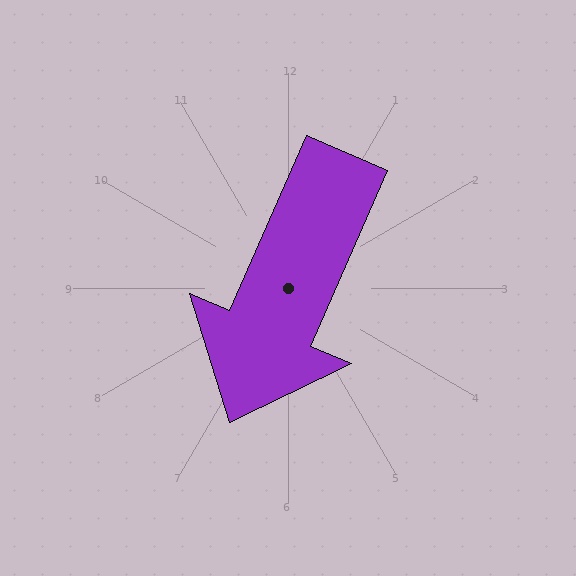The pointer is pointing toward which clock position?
Roughly 7 o'clock.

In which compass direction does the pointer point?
Southwest.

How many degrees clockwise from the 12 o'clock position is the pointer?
Approximately 204 degrees.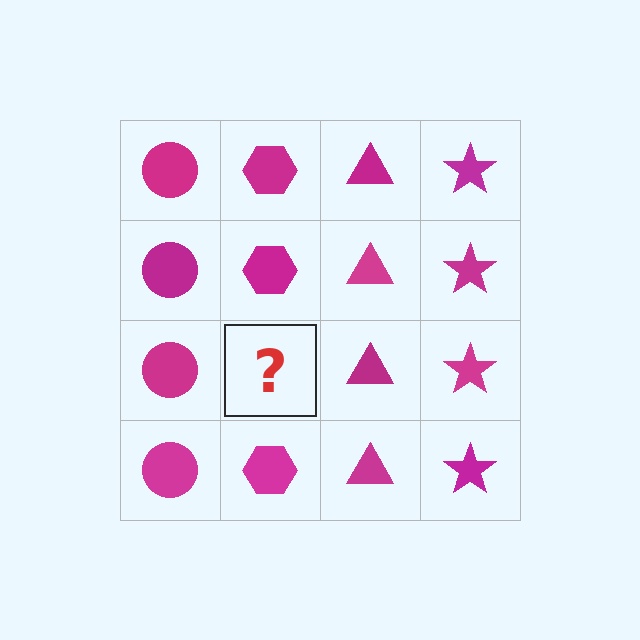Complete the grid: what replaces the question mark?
The question mark should be replaced with a magenta hexagon.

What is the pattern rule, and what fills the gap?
The rule is that each column has a consistent shape. The gap should be filled with a magenta hexagon.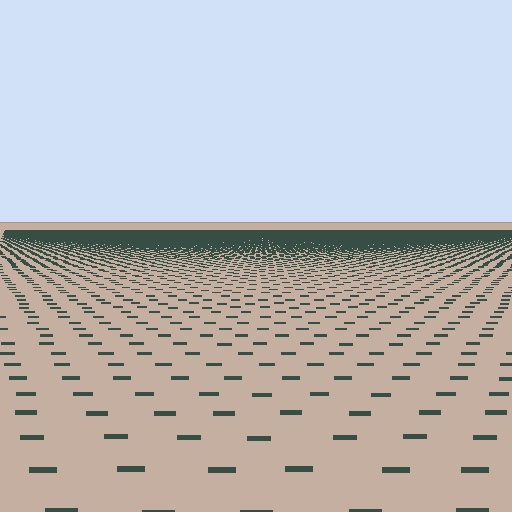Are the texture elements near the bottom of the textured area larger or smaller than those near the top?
Larger. Near the bottom, elements are closer to the viewer and appear at a bigger on-screen size.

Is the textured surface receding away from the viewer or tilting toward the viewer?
The surface is receding away from the viewer. Texture elements get smaller and denser toward the top.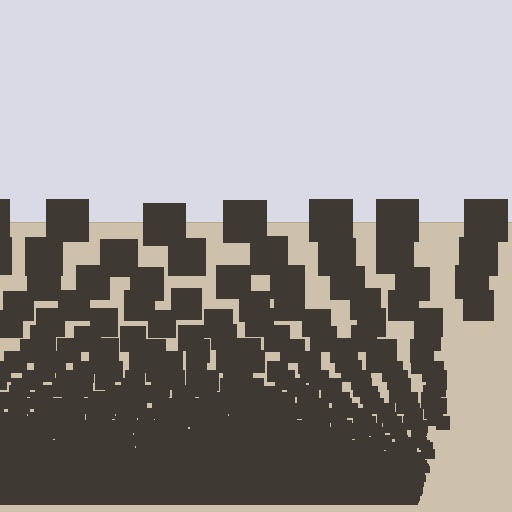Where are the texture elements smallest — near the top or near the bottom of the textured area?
Near the bottom.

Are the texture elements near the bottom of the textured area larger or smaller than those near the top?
Smaller. The gradient is inverted — elements near the bottom are smaller and denser.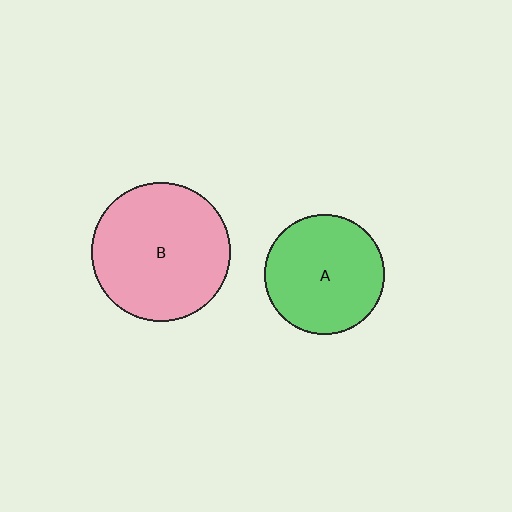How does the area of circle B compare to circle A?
Approximately 1.3 times.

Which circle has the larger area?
Circle B (pink).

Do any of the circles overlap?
No, none of the circles overlap.